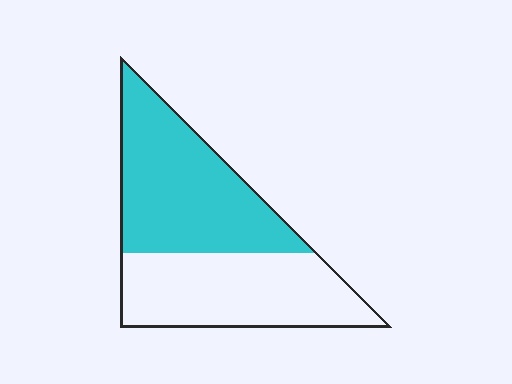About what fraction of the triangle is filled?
About one half (1/2).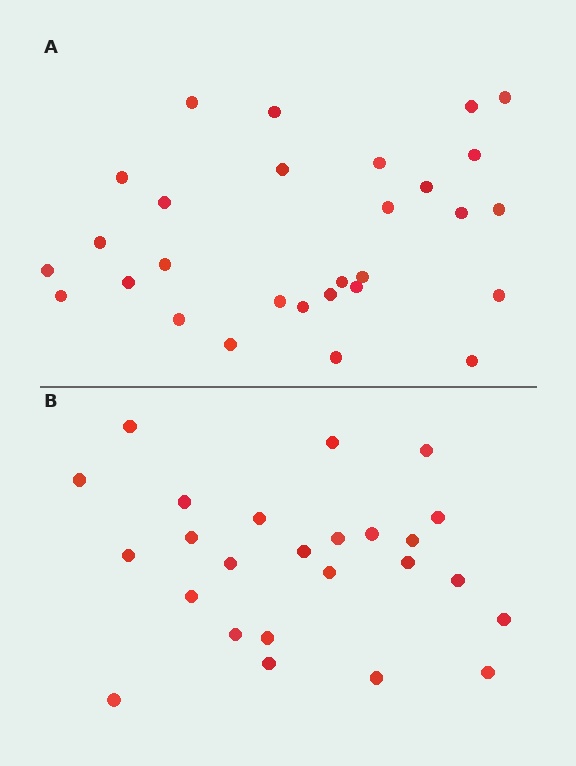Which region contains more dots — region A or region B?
Region A (the top region) has more dots.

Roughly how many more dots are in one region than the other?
Region A has about 4 more dots than region B.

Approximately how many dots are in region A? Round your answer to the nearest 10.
About 30 dots. (The exact count is 29, which rounds to 30.)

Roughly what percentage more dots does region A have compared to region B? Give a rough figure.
About 15% more.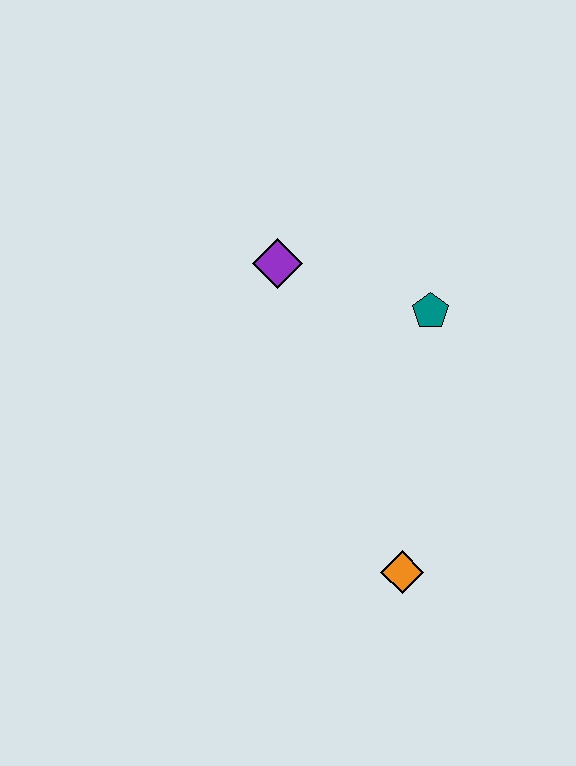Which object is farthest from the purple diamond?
The orange diamond is farthest from the purple diamond.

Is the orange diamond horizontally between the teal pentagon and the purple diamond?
Yes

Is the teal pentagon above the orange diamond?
Yes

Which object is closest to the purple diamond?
The teal pentagon is closest to the purple diamond.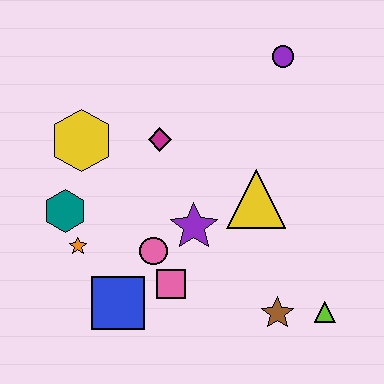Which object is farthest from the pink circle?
The purple circle is farthest from the pink circle.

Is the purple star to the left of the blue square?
No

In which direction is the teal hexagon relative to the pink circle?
The teal hexagon is to the left of the pink circle.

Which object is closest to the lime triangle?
The brown star is closest to the lime triangle.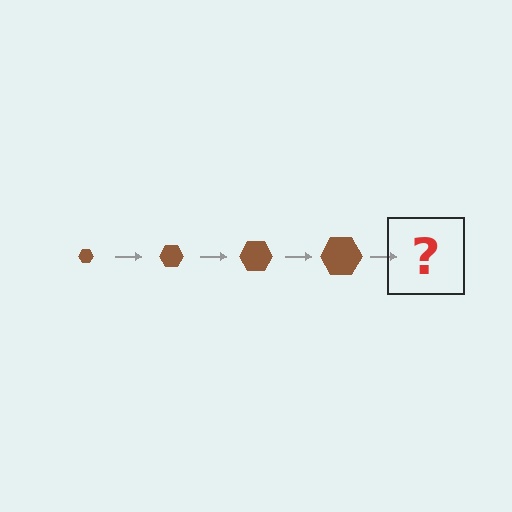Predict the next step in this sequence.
The next step is a brown hexagon, larger than the previous one.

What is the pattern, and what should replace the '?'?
The pattern is that the hexagon gets progressively larger each step. The '?' should be a brown hexagon, larger than the previous one.